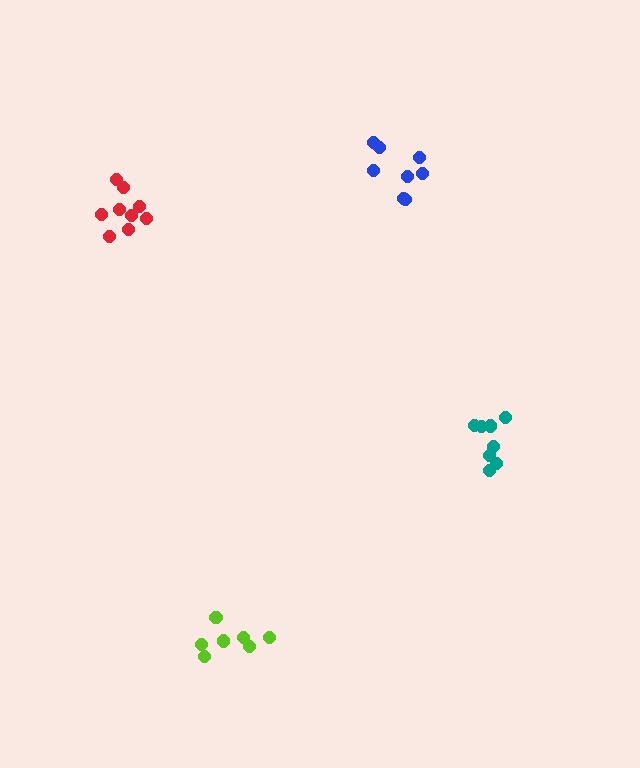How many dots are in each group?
Group 1: 8 dots, Group 2: 8 dots, Group 3: 9 dots, Group 4: 7 dots (32 total).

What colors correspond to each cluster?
The clusters are colored: blue, teal, red, lime.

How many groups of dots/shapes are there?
There are 4 groups.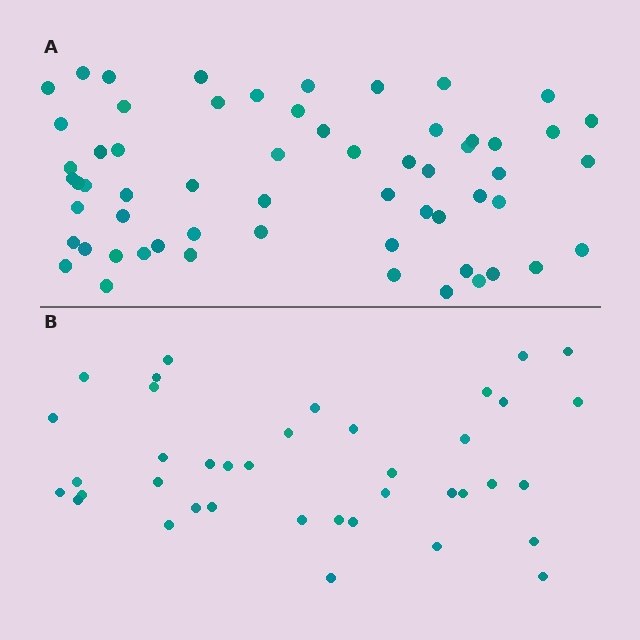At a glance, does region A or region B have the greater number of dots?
Region A (the top region) has more dots.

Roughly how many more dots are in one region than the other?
Region A has approximately 20 more dots than region B.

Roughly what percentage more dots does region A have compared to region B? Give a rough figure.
About 55% more.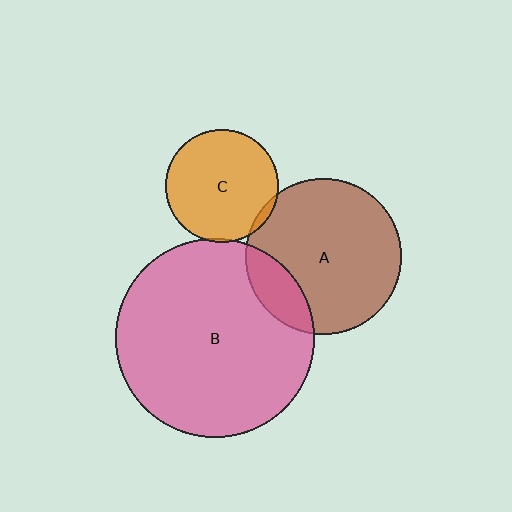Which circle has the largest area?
Circle B (pink).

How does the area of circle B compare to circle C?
Approximately 3.1 times.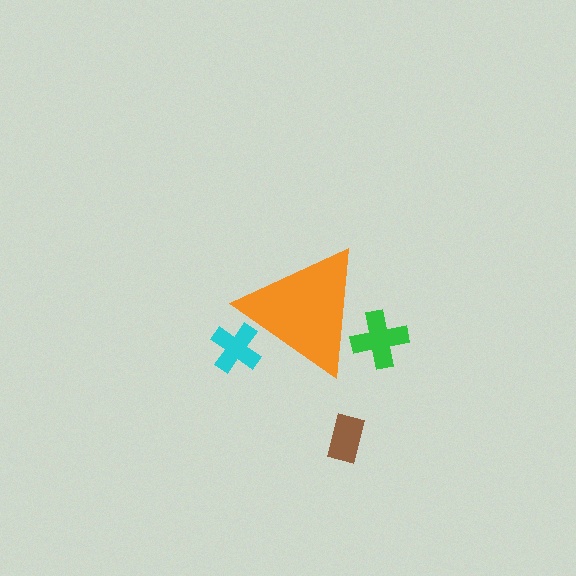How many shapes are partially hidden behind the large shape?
2 shapes are partially hidden.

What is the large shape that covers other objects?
An orange triangle.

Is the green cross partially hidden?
Yes, the green cross is partially hidden behind the orange triangle.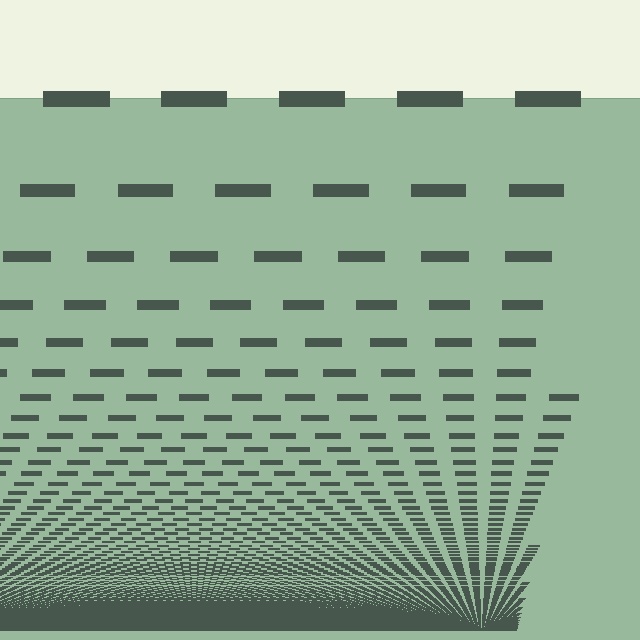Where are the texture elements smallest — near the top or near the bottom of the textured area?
Near the bottom.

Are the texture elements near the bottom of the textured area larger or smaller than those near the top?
Smaller. The gradient is inverted — elements near the bottom are smaller and denser.